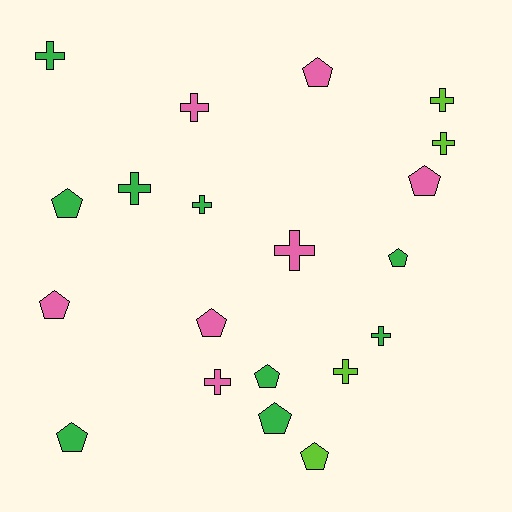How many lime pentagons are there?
There is 1 lime pentagon.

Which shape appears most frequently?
Cross, with 10 objects.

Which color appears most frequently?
Green, with 9 objects.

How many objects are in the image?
There are 20 objects.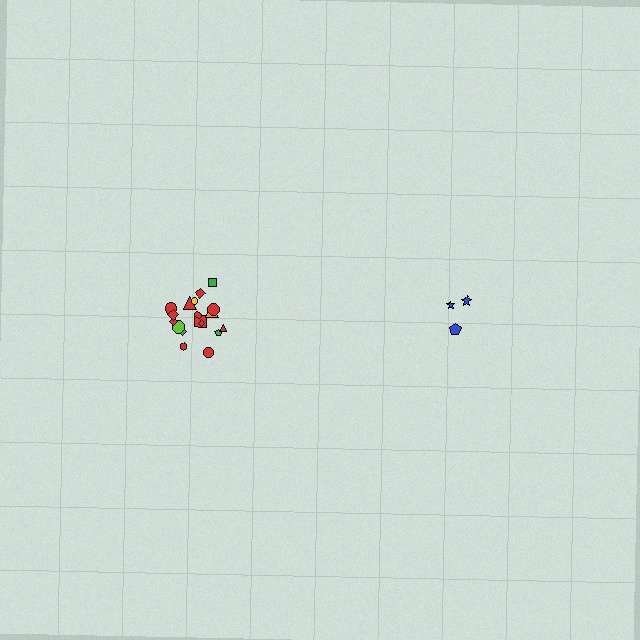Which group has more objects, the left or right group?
The left group.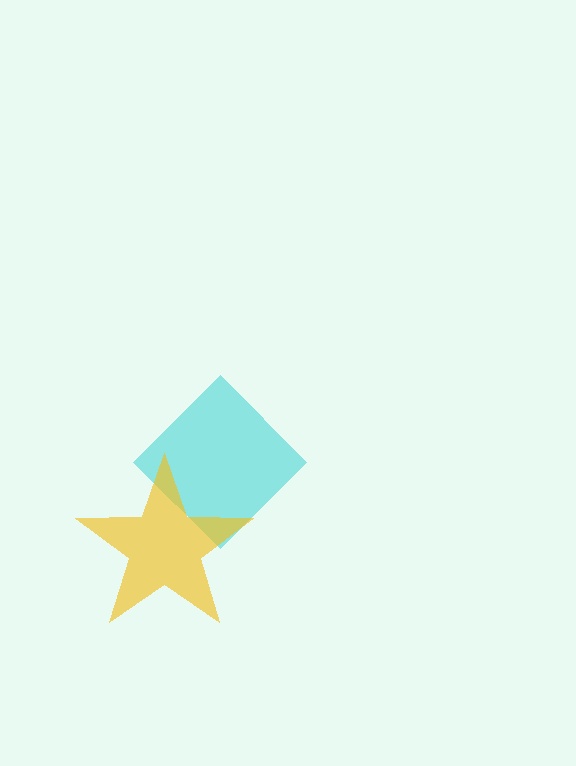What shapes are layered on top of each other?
The layered shapes are: a cyan diamond, a yellow star.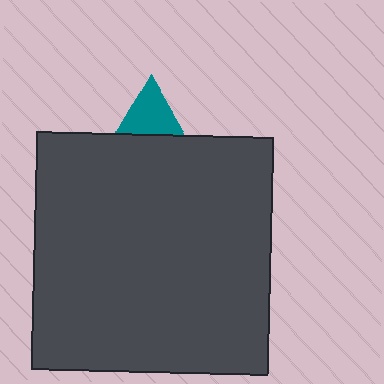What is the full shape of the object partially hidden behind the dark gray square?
The partially hidden object is a teal triangle.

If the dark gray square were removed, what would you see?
You would see the complete teal triangle.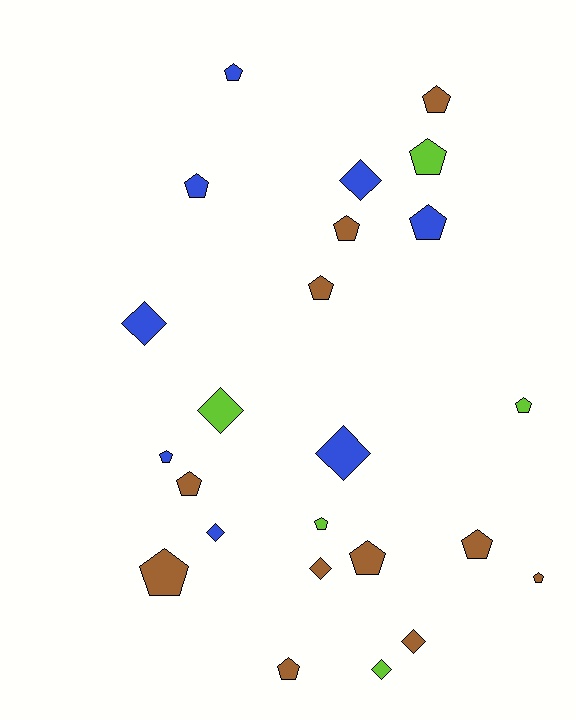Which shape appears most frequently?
Pentagon, with 16 objects.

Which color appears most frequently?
Brown, with 11 objects.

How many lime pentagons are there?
There are 3 lime pentagons.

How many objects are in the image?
There are 24 objects.